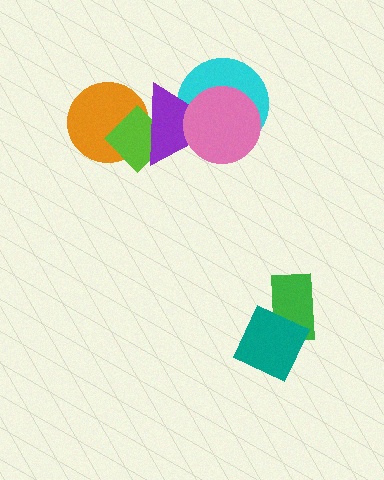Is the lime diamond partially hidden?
Yes, it is partially covered by another shape.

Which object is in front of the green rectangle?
The teal diamond is in front of the green rectangle.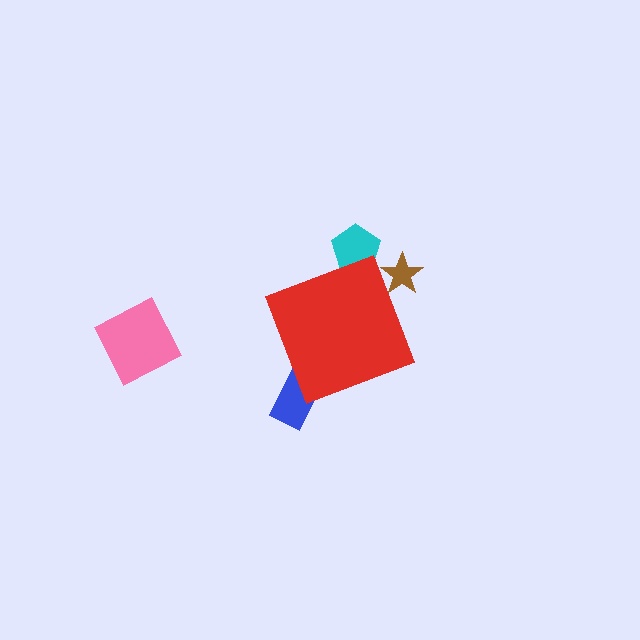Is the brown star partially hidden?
Yes, the brown star is partially hidden behind the red diamond.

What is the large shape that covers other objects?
A red diamond.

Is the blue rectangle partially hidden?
Yes, the blue rectangle is partially hidden behind the red diamond.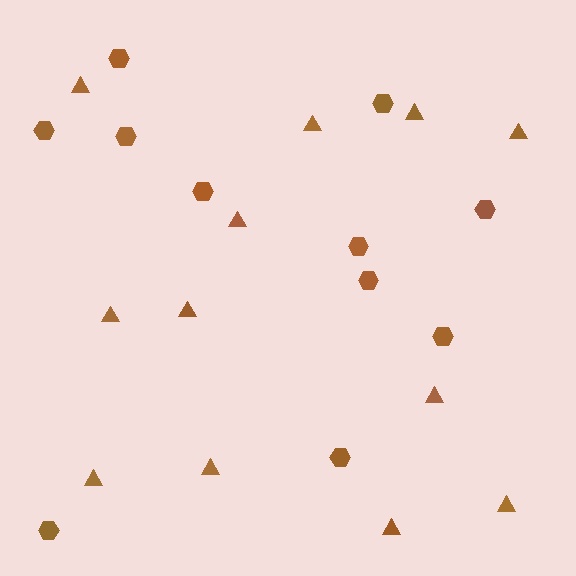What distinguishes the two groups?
There are 2 groups: one group of triangles (12) and one group of hexagons (11).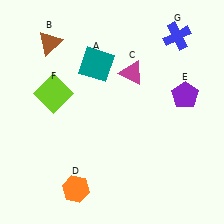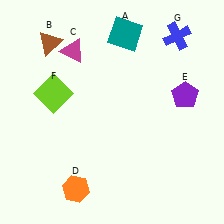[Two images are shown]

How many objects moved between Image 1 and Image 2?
2 objects moved between the two images.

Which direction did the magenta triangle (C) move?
The magenta triangle (C) moved left.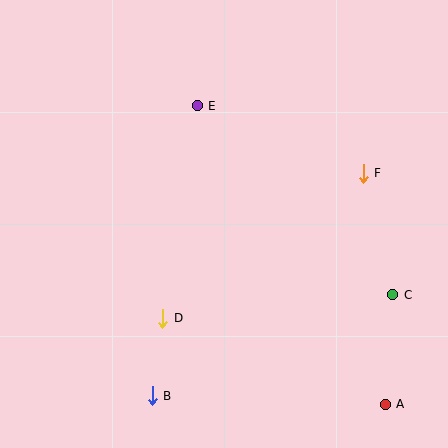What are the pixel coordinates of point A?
Point A is at (385, 404).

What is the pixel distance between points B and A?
The distance between B and A is 233 pixels.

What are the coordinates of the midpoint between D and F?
The midpoint between D and F is at (263, 246).